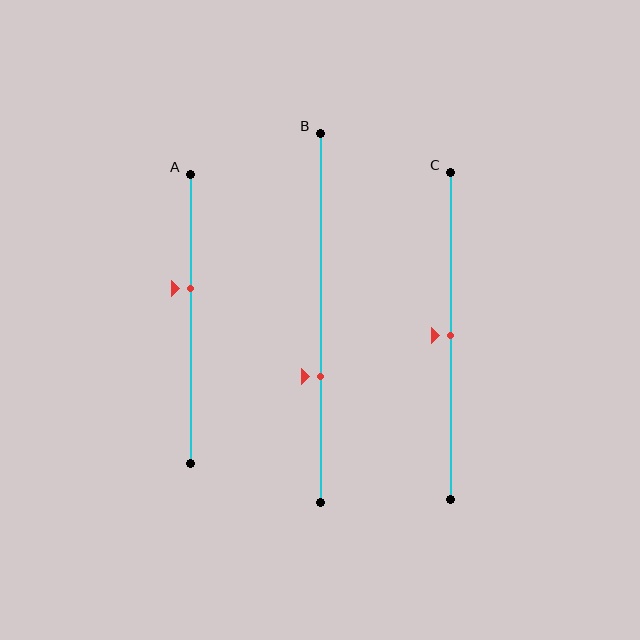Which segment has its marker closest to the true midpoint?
Segment C has its marker closest to the true midpoint.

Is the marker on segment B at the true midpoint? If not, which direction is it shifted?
No, the marker on segment B is shifted downward by about 16% of the segment length.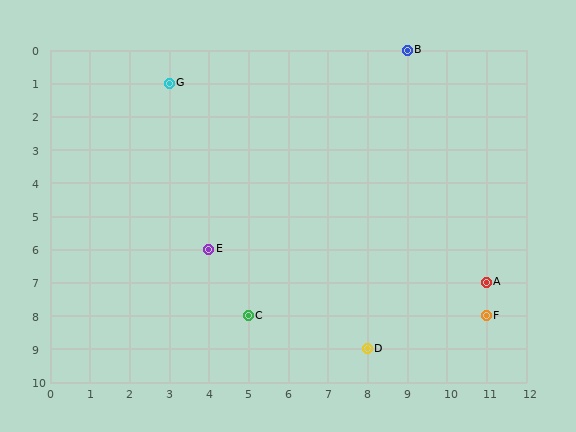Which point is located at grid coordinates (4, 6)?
Point E is at (4, 6).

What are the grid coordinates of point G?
Point G is at grid coordinates (3, 1).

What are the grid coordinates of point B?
Point B is at grid coordinates (9, 0).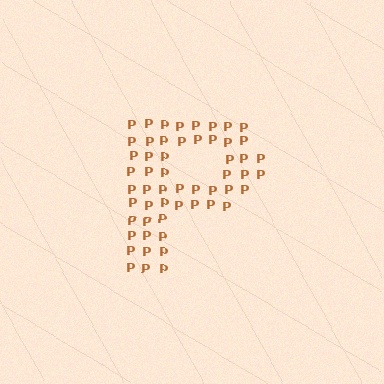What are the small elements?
The small elements are letter P's.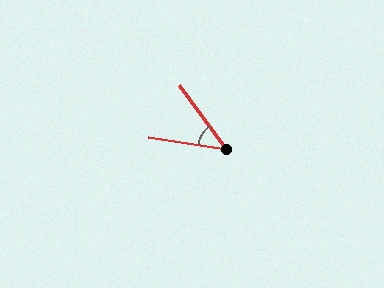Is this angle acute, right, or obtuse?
It is acute.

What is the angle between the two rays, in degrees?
Approximately 45 degrees.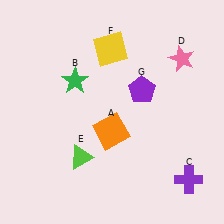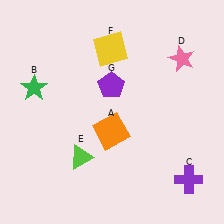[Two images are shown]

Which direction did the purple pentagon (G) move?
The purple pentagon (G) moved left.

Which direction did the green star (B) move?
The green star (B) moved left.